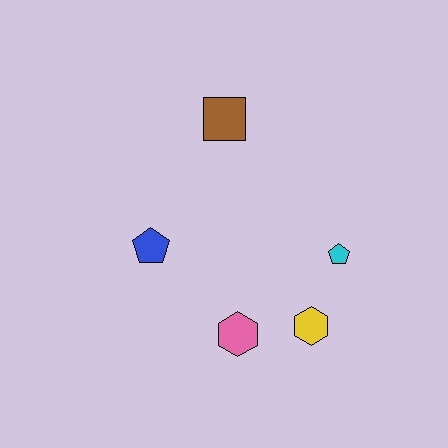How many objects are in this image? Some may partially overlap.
There are 5 objects.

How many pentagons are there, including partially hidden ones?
There are 2 pentagons.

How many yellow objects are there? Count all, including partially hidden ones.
There is 1 yellow object.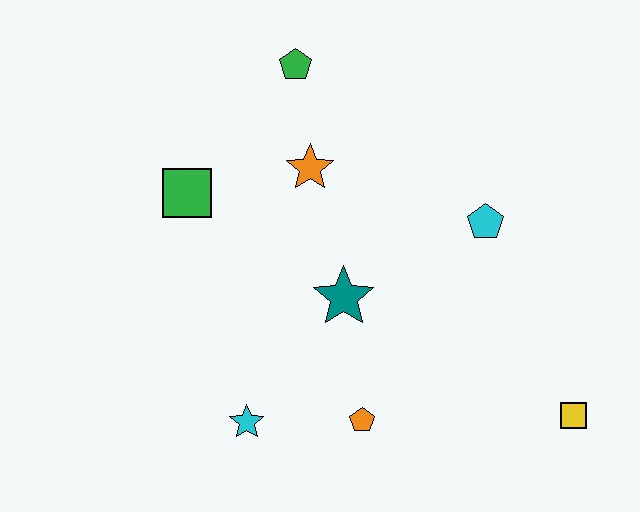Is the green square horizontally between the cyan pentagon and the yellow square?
No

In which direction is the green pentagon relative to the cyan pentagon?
The green pentagon is to the left of the cyan pentagon.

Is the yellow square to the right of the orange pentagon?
Yes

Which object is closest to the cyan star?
The orange pentagon is closest to the cyan star.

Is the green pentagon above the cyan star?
Yes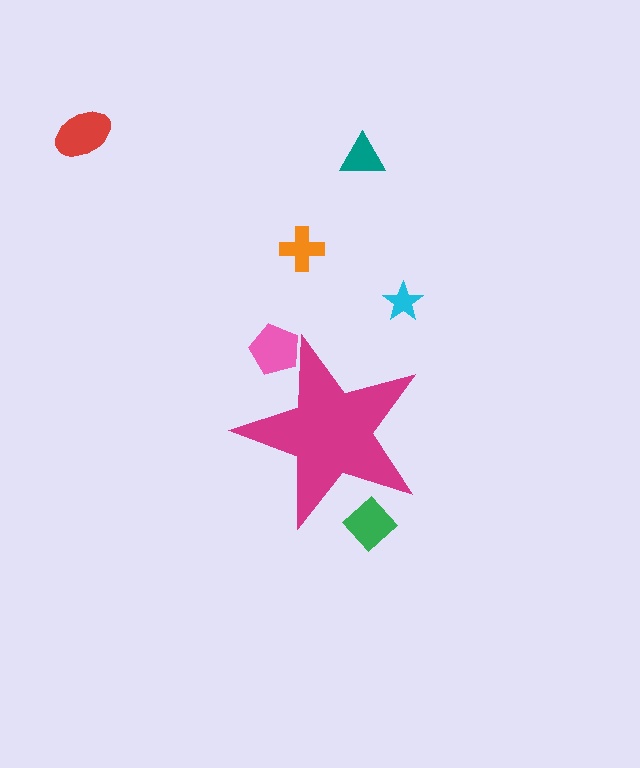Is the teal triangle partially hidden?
No, the teal triangle is fully visible.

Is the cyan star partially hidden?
No, the cyan star is fully visible.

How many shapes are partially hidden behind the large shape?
2 shapes are partially hidden.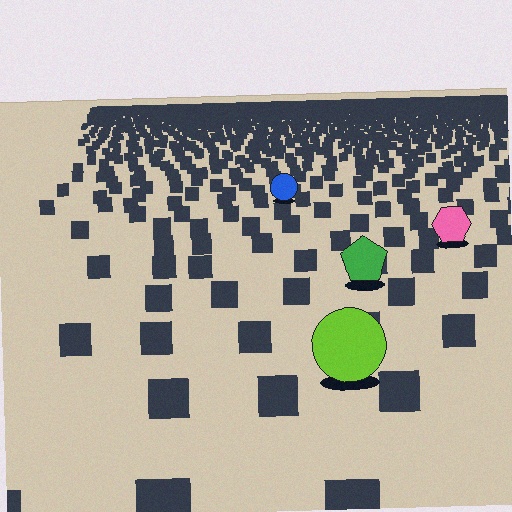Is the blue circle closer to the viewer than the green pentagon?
No. The green pentagon is closer — you can tell from the texture gradient: the ground texture is coarser near it.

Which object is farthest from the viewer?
The blue circle is farthest from the viewer. It appears smaller and the ground texture around it is denser.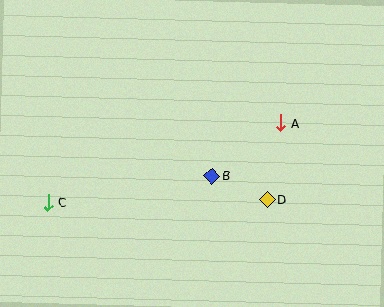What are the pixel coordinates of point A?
Point A is at (281, 123).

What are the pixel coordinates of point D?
Point D is at (267, 200).